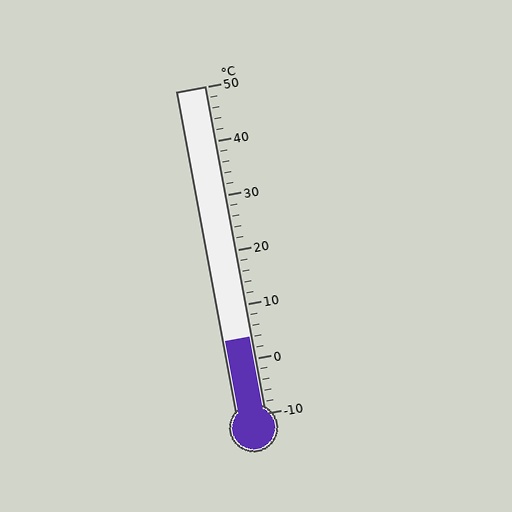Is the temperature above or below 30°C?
The temperature is below 30°C.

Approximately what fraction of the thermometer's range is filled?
The thermometer is filled to approximately 25% of its range.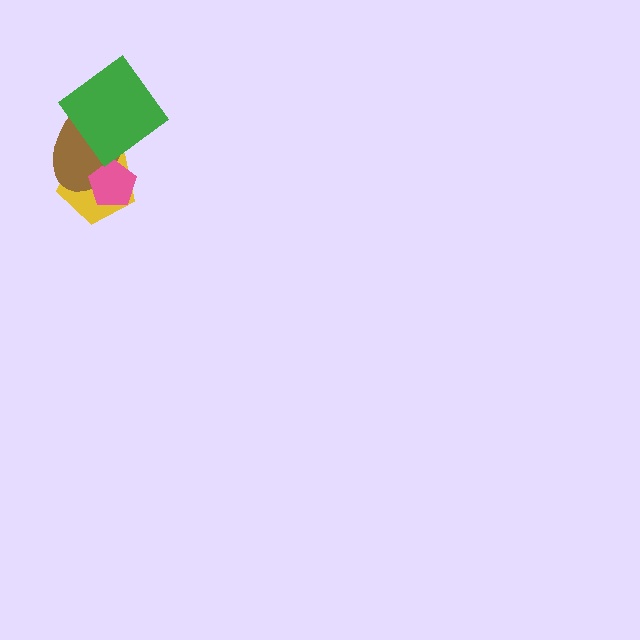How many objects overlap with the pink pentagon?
2 objects overlap with the pink pentagon.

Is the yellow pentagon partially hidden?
Yes, it is partially covered by another shape.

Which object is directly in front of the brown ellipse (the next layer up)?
The pink pentagon is directly in front of the brown ellipse.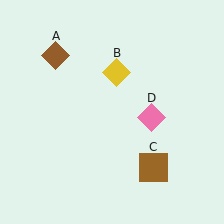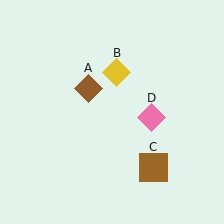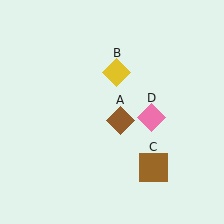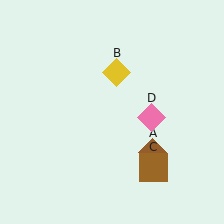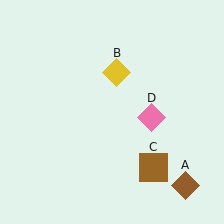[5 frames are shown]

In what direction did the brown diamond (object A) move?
The brown diamond (object A) moved down and to the right.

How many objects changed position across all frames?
1 object changed position: brown diamond (object A).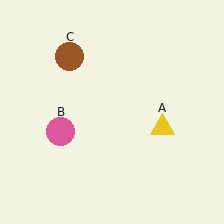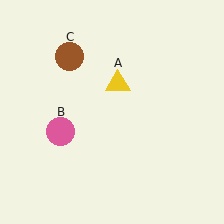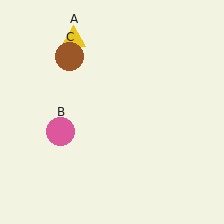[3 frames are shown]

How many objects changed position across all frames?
1 object changed position: yellow triangle (object A).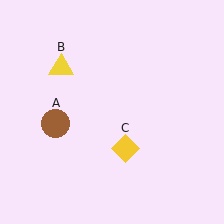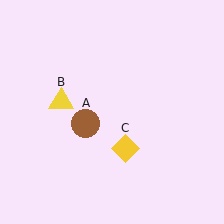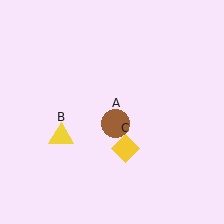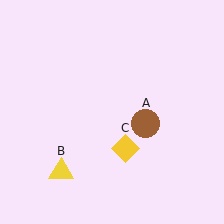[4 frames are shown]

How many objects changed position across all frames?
2 objects changed position: brown circle (object A), yellow triangle (object B).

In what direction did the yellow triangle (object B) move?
The yellow triangle (object B) moved down.